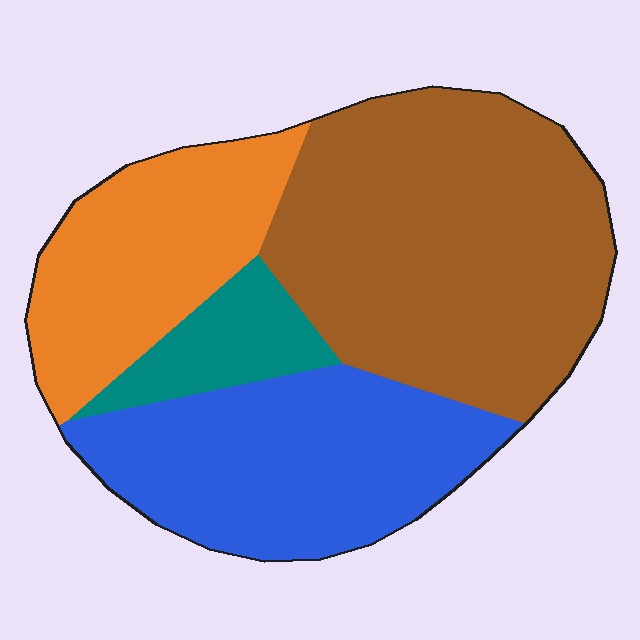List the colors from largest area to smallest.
From largest to smallest: brown, blue, orange, teal.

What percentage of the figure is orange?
Orange covers 21% of the figure.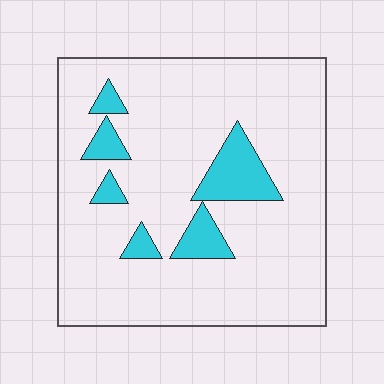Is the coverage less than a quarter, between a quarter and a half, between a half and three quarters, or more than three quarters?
Less than a quarter.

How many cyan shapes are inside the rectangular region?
6.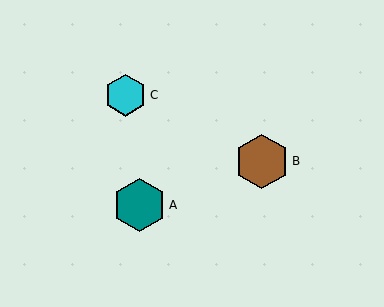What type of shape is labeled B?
Shape B is a brown hexagon.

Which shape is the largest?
The brown hexagon (labeled B) is the largest.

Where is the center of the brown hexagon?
The center of the brown hexagon is at (262, 161).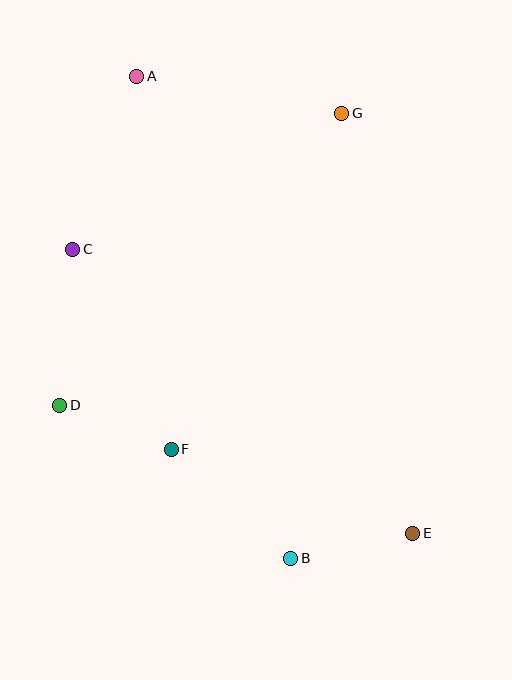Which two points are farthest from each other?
Points A and E are farthest from each other.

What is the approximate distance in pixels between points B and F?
The distance between B and F is approximately 162 pixels.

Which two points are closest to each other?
Points D and F are closest to each other.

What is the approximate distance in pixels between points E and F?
The distance between E and F is approximately 256 pixels.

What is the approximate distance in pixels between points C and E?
The distance between C and E is approximately 443 pixels.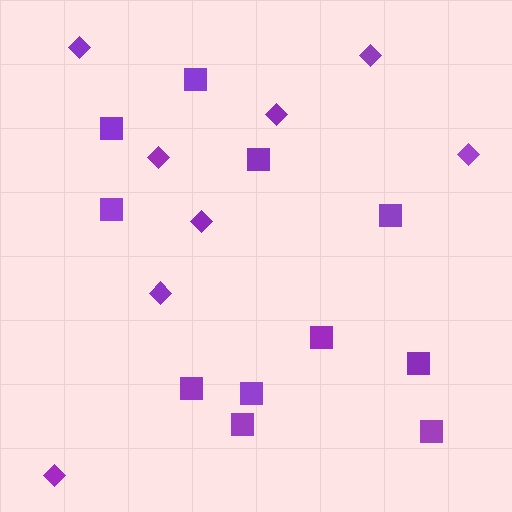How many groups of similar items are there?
There are 2 groups: one group of diamonds (8) and one group of squares (11).